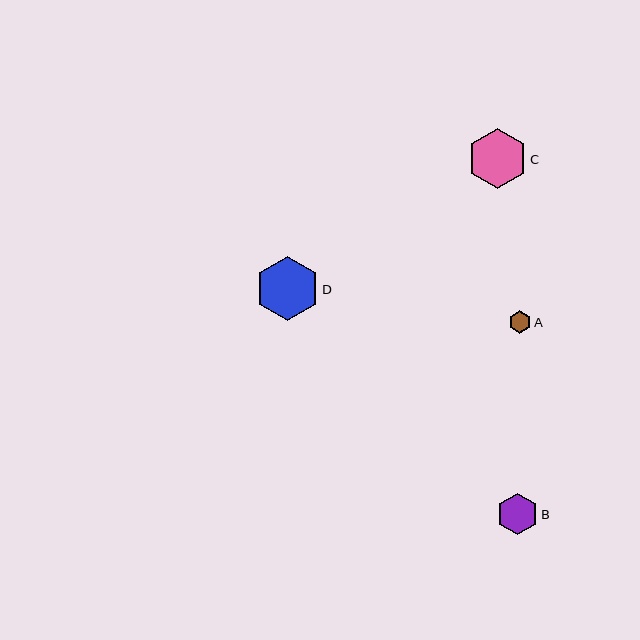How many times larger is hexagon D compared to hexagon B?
Hexagon D is approximately 1.6 times the size of hexagon B.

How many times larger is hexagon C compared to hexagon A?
Hexagon C is approximately 2.6 times the size of hexagon A.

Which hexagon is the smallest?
Hexagon A is the smallest with a size of approximately 23 pixels.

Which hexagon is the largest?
Hexagon D is the largest with a size of approximately 65 pixels.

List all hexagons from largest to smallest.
From largest to smallest: D, C, B, A.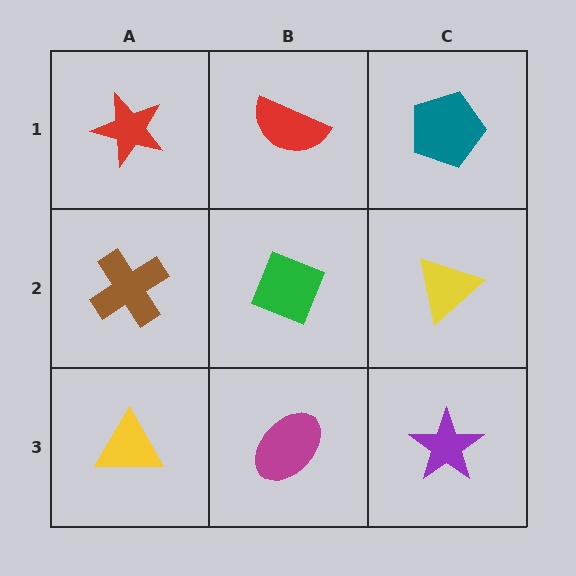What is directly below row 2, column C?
A purple star.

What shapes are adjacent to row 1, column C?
A yellow triangle (row 2, column C), a red semicircle (row 1, column B).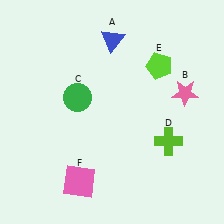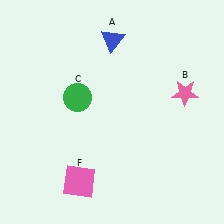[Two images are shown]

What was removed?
The lime pentagon (E), the lime cross (D) were removed in Image 2.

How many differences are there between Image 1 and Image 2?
There are 2 differences between the two images.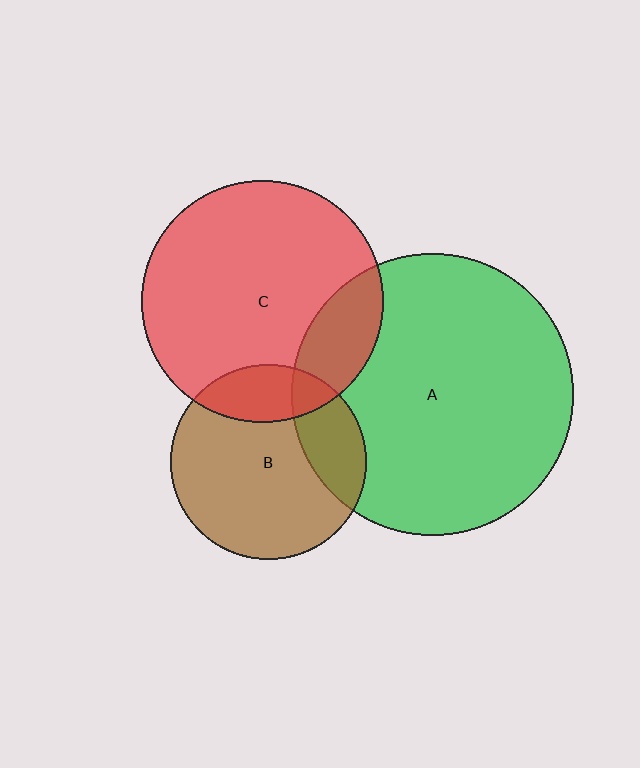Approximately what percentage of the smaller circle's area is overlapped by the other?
Approximately 20%.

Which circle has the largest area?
Circle A (green).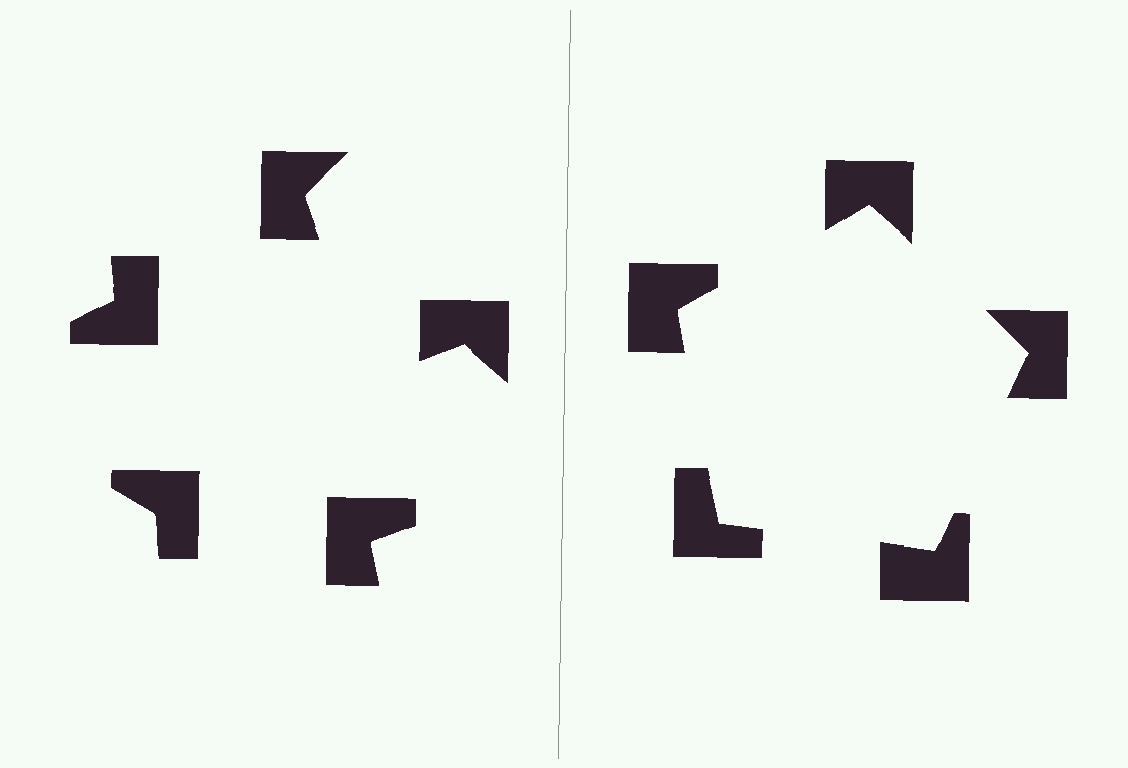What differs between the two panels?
The notched squares are positioned identically on both sides; only the wedge orientations differ. On the right they align to a pentagon; on the left they are misaligned.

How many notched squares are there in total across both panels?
10 — 5 on each side.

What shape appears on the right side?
An illusory pentagon.